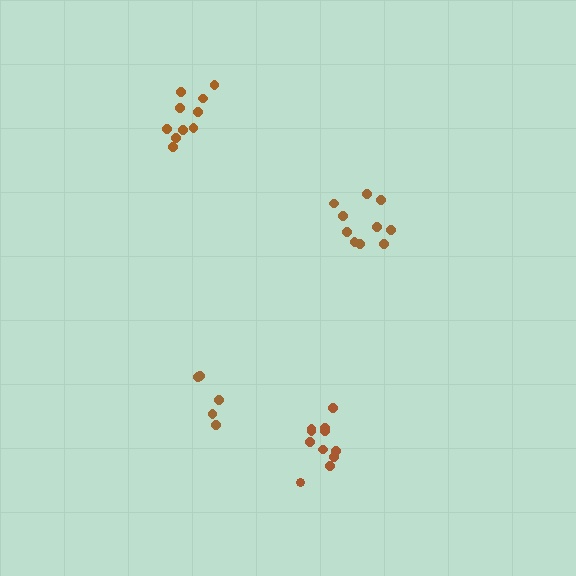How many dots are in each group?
Group 1: 11 dots, Group 2: 10 dots, Group 3: 5 dots, Group 4: 10 dots (36 total).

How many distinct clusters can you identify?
There are 4 distinct clusters.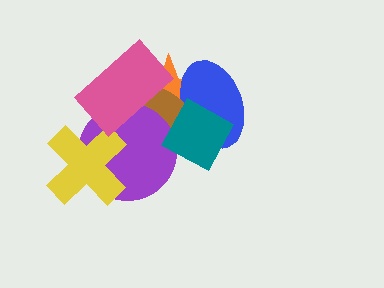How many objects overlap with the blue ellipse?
3 objects overlap with the blue ellipse.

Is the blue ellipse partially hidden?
Yes, it is partially covered by another shape.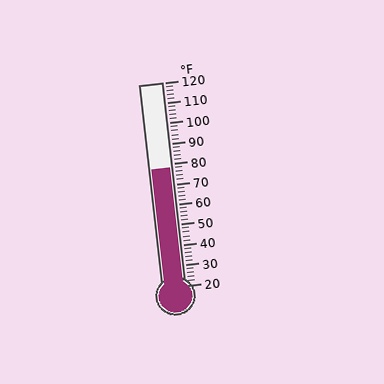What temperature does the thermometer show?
The thermometer shows approximately 78°F.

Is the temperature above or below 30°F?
The temperature is above 30°F.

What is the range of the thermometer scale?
The thermometer scale ranges from 20°F to 120°F.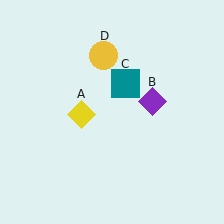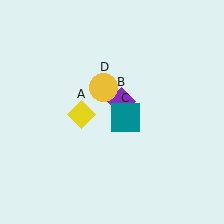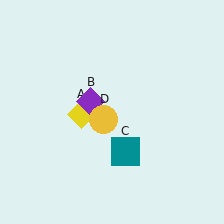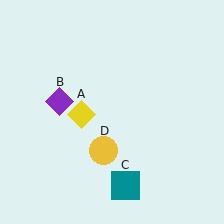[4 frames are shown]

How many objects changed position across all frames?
3 objects changed position: purple diamond (object B), teal square (object C), yellow circle (object D).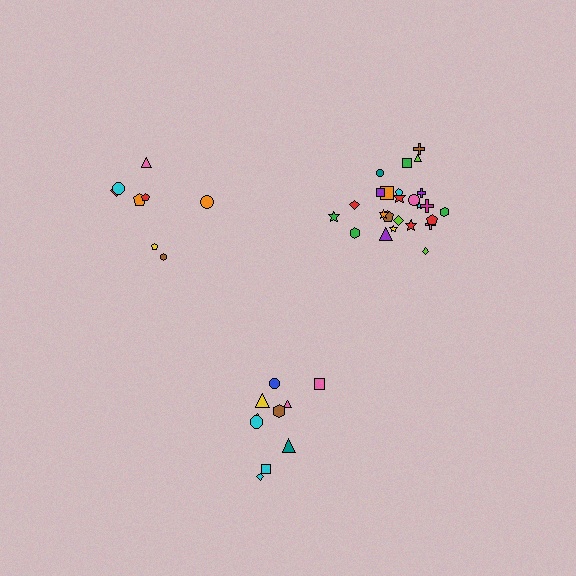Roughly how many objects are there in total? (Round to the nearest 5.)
Roughly 45 objects in total.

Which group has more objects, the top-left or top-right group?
The top-right group.